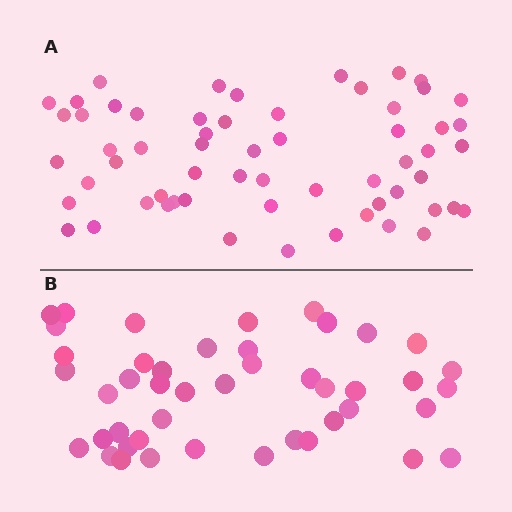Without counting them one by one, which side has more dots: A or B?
Region A (the top region) has more dots.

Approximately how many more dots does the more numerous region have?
Region A has approximately 15 more dots than region B.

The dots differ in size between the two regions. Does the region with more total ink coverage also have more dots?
No. Region B has more total ink coverage because its dots are larger, but region A actually contains more individual dots. Total area can be misleading — the number of items is what matters here.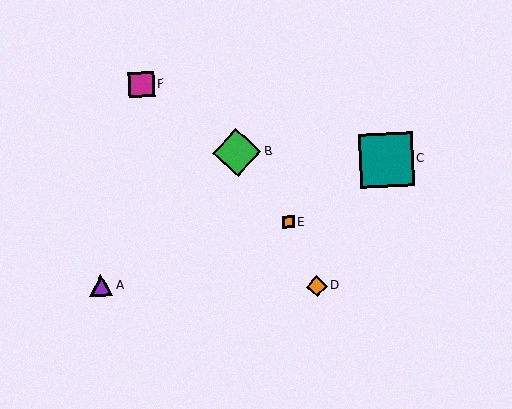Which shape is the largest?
The teal square (labeled C) is the largest.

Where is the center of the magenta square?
The center of the magenta square is at (141, 84).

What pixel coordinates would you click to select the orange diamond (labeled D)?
Click at (317, 286) to select the orange diamond D.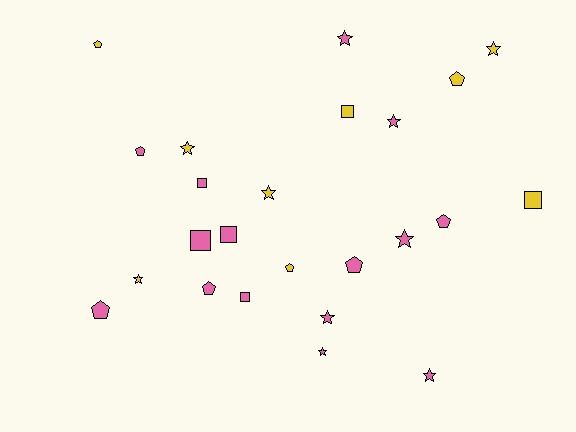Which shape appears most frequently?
Star, with 10 objects.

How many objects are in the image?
There are 24 objects.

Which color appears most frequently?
Pink, with 15 objects.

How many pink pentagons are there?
There are 5 pink pentagons.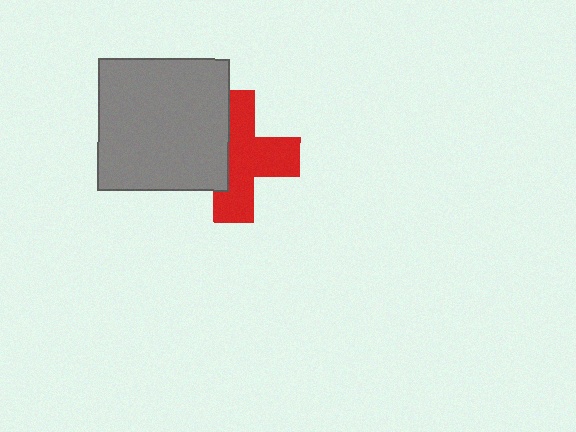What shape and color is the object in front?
The object in front is a gray square.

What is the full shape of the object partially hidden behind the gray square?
The partially hidden object is a red cross.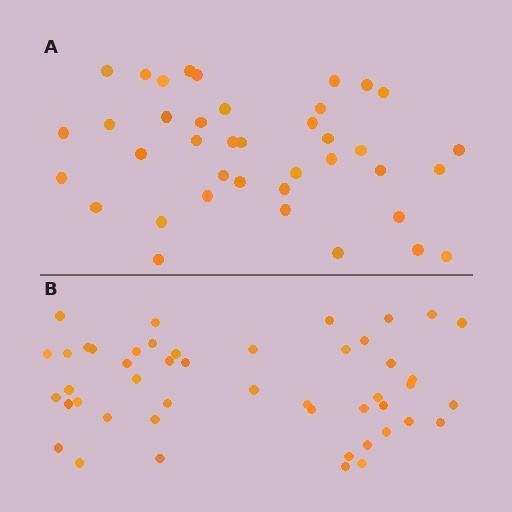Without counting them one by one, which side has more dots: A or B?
Region B (the bottom region) has more dots.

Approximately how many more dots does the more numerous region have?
Region B has roughly 8 or so more dots than region A.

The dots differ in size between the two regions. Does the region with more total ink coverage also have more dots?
No. Region A has more total ink coverage because its dots are larger, but region B actually contains more individual dots. Total area can be misleading — the number of items is what matters here.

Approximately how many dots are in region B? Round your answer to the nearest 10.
About 50 dots. (The exact count is 47, which rounds to 50.)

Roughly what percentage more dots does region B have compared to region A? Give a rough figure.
About 20% more.